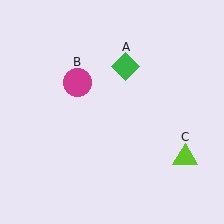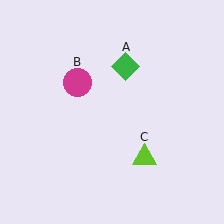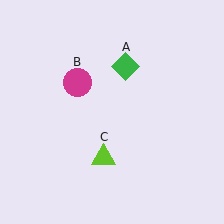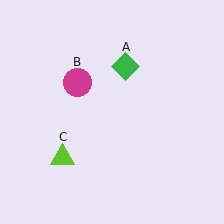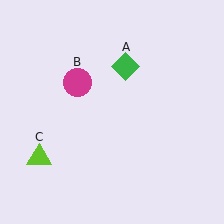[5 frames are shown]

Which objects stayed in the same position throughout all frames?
Green diamond (object A) and magenta circle (object B) remained stationary.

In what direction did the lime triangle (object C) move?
The lime triangle (object C) moved left.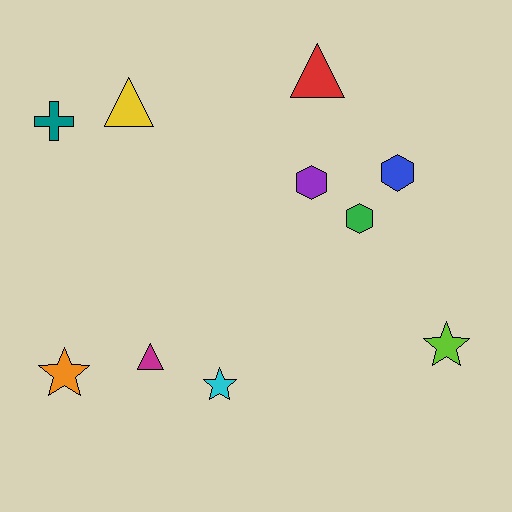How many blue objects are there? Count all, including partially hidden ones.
There is 1 blue object.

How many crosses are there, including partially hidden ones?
There is 1 cross.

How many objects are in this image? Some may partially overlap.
There are 10 objects.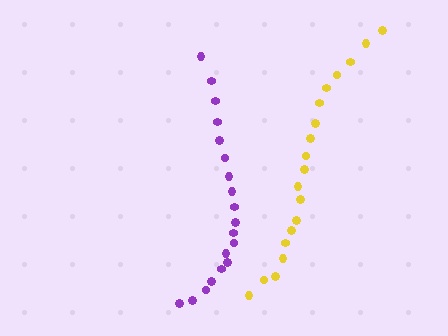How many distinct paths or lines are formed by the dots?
There are 2 distinct paths.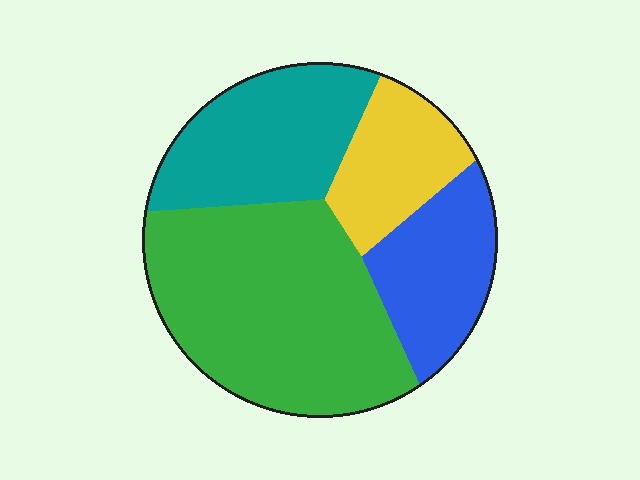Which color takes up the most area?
Green, at roughly 45%.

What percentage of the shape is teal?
Teal covers about 25% of the shape.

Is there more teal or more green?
Green.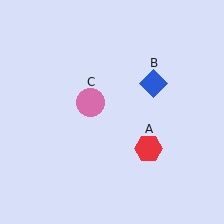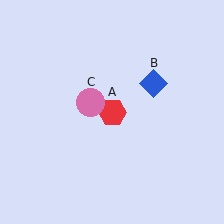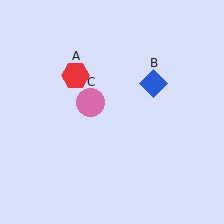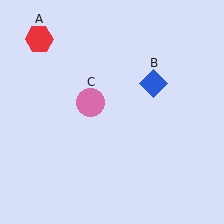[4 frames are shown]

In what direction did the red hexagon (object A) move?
The red hexagon (object A) moved up and to the left.